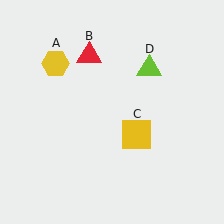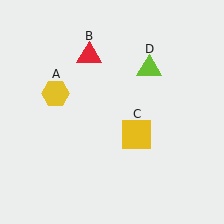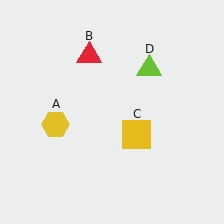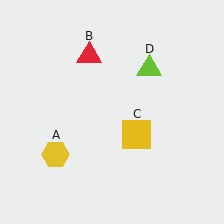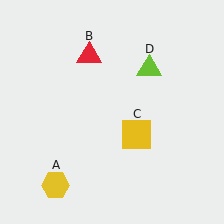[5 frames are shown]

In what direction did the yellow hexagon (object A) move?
The yellow hexagon (object A) moved down.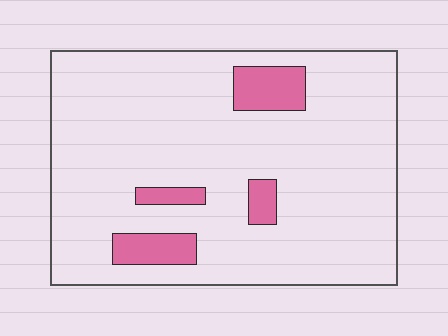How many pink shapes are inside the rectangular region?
4.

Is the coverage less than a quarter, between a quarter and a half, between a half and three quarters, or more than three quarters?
Less than a quarter.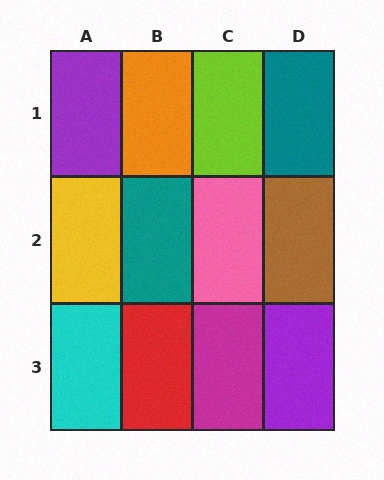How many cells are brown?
1 cell is brown.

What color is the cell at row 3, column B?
Red.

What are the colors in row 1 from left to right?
Purple, orange, lime, teal.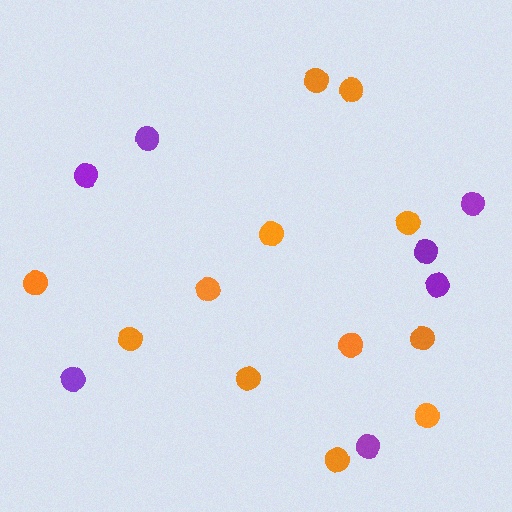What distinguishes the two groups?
There are 2 groups: one group of purple circles (7) and one group of orange circles (12).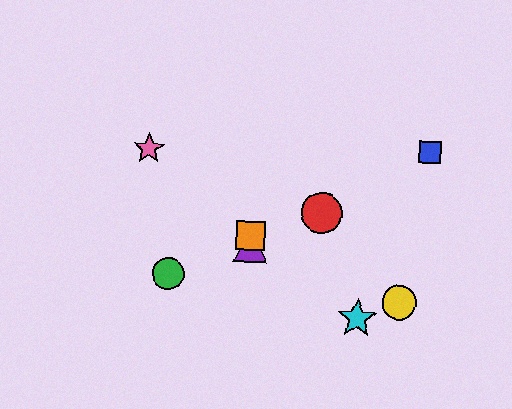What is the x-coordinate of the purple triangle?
The purple triangle is at x≈250.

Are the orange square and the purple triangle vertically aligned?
Yes, both are at x≈251.